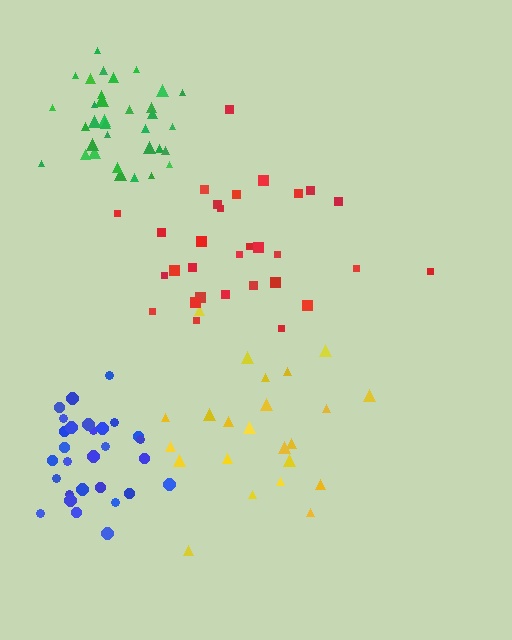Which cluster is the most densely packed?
Blue.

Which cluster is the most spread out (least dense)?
Yellow.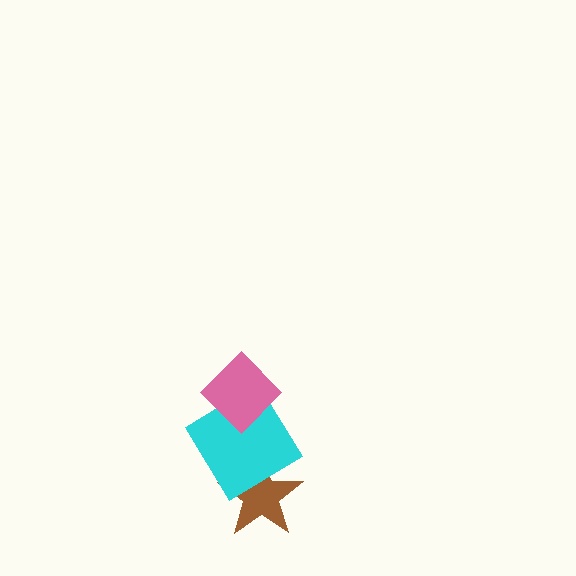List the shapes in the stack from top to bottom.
From top to bottom: the pink diamond, the cyan diamond, the brown star.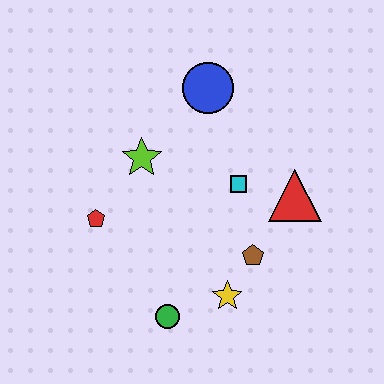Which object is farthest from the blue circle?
The green circle is farthest from the blue circle.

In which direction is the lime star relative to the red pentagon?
The lime star is above the red pentagon.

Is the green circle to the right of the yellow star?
No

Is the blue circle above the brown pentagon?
Yes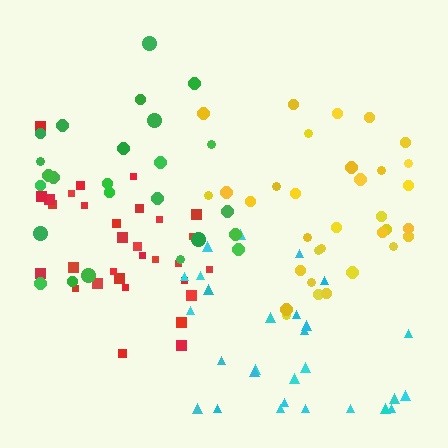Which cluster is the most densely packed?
Red.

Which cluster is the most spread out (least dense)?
Green.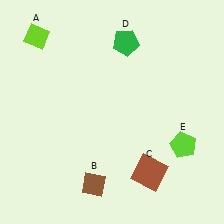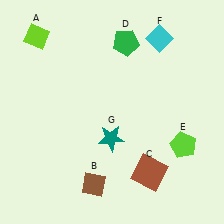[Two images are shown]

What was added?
A cyan diamond (F), a teal star (G) were added in Image 2.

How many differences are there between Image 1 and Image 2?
There are 2 differences between the two images.